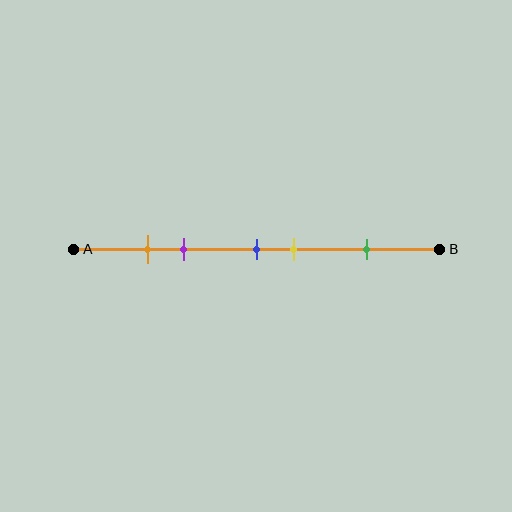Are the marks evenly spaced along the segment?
No, the marks are not evenly spaced.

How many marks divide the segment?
There are 5 marks dividing the segment.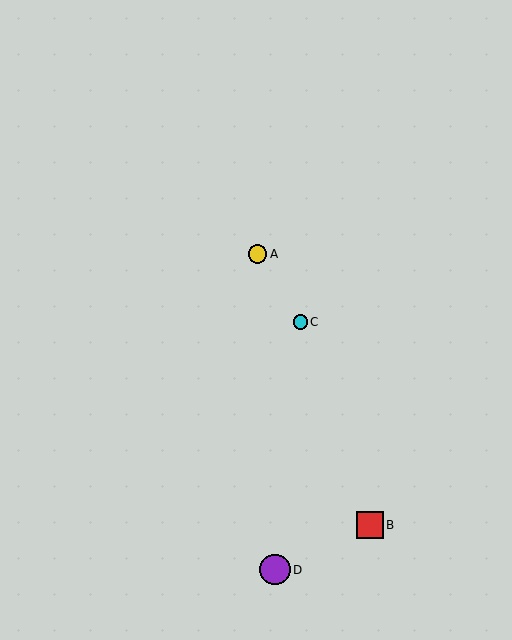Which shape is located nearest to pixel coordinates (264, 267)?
The yellow circle (labeled A) at (258, 254) is nearest to that location.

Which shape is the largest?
The purple circle (labeled D) is the largest.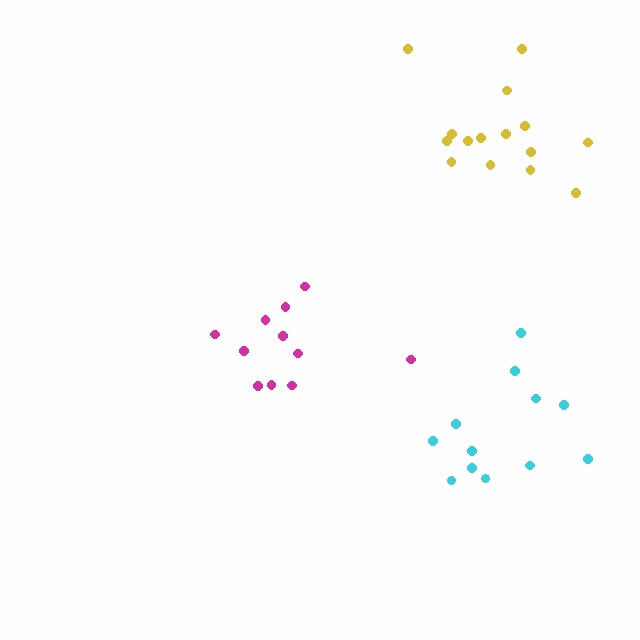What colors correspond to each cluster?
The clusters are colored: magenta, cyan, yellow.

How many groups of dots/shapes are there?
There are 3 groups.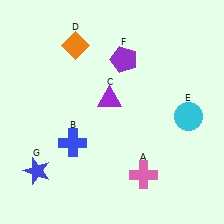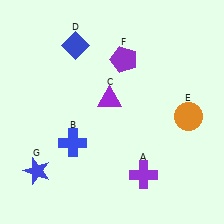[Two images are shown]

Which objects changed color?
A changed from pink to purple. D changed from orange to blue. E changed from cyan to orange.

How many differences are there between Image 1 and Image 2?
There are 3 differences between the two images.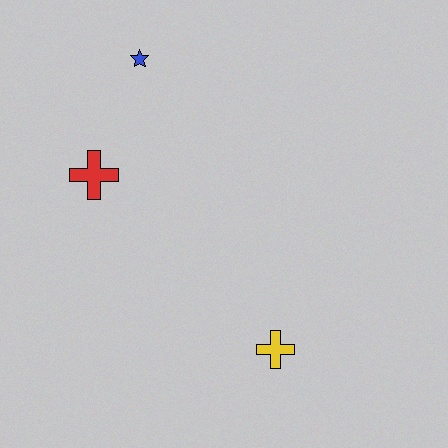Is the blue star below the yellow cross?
No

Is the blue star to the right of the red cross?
Yes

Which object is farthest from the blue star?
The yellow cross is farthest from the blue star.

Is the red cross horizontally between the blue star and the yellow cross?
No